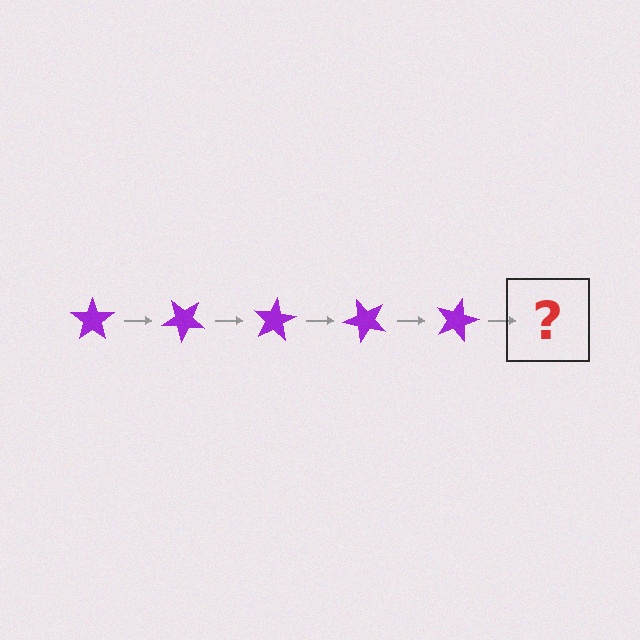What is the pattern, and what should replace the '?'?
The pattern is that the star rotates 40 degrees each step. The '?' should be a purple star rotated 200 degrees.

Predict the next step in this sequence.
The next step is a purple star rotated 200 degrees.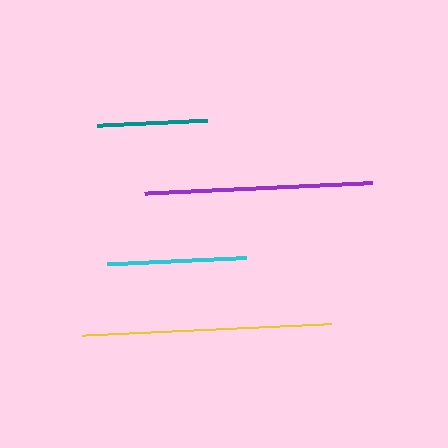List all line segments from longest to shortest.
From longest to shortest: yellow, purple, cyan, teal.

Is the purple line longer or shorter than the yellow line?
The yellow line is longer than the purple line.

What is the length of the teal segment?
The teal segment is approximately 110 pixels long.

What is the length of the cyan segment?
The cyan segment is approximately 139 pixels long.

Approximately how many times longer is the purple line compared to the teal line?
The purple line is approximately 2.1 times the length of the teal line.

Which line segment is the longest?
The yellow line is the longest at approximately 249 pixels.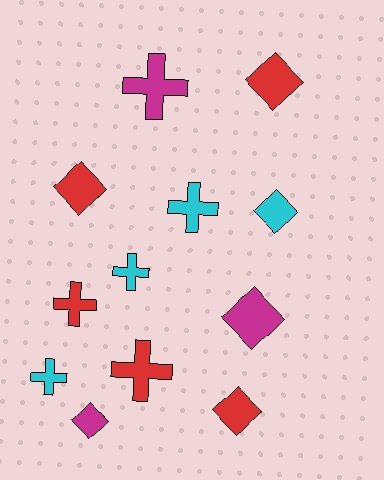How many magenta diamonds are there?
There are 2 magenta diamonds.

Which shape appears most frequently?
Cross, with 6 objects.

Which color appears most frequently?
Red, with 5 objects.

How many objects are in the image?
There are 12 objects.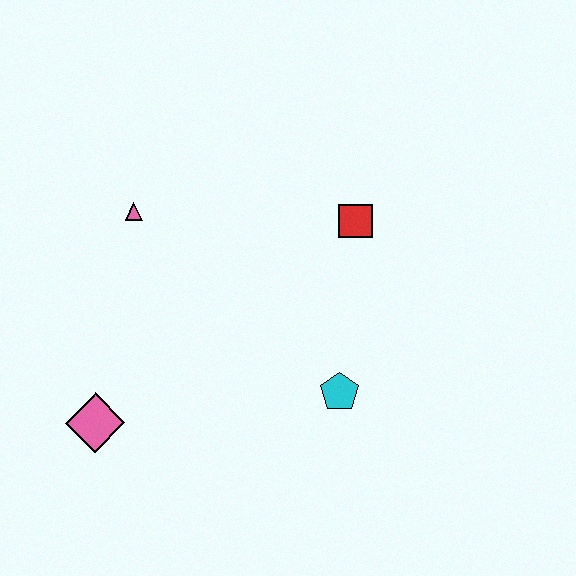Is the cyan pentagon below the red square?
Yes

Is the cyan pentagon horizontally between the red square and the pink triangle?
Yes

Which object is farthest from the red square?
The pink diamond is farthest from the red square.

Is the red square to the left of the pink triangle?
No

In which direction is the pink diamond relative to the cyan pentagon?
The pink diamond is to the left of the cyan pentagon.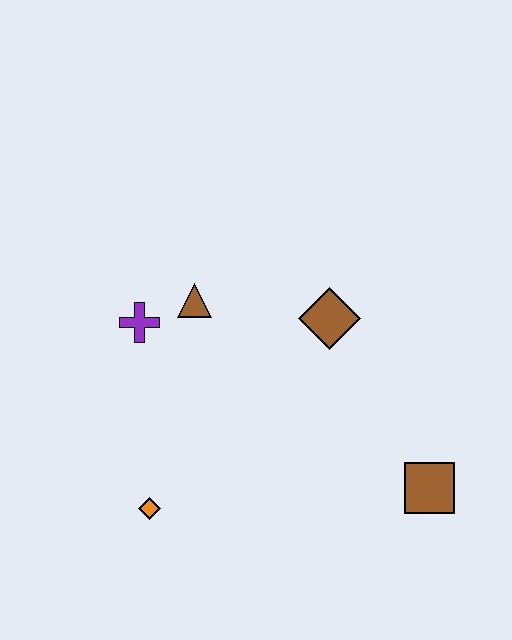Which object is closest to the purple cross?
The brown triangle is closest to the purple cross.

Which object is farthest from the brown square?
The purple cross is farthest from the brown square.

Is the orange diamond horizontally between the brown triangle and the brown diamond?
No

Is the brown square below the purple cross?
Yes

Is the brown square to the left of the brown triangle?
No